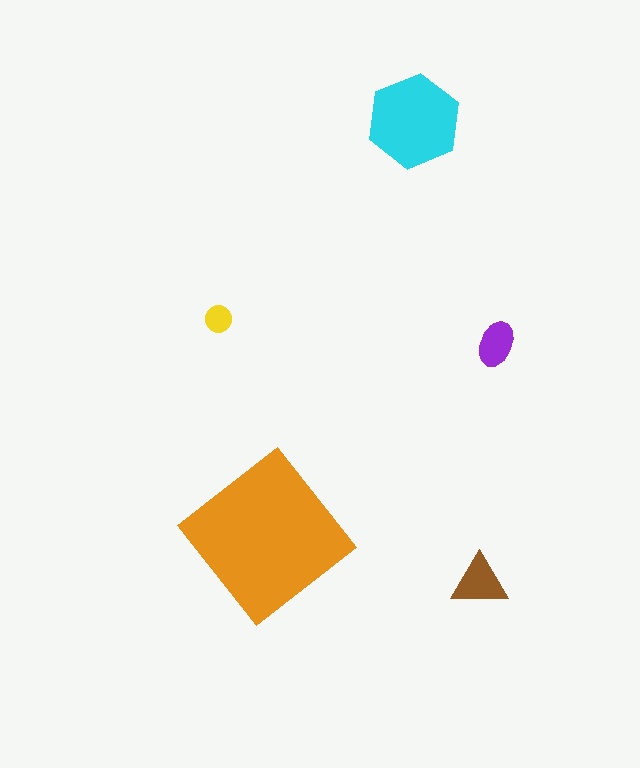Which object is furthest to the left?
The yellow circle is leftmost.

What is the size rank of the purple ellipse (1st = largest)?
4th.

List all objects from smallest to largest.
The yellow circle, the purple ellipse, the brown triangle, the cyan hexagon, the orange diamond.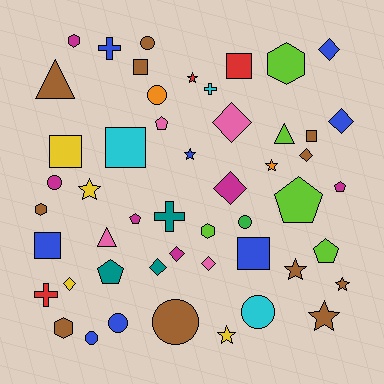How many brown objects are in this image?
There are 11 brown objects.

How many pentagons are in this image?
There are 6 pentagons.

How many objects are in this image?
There are 50 objects.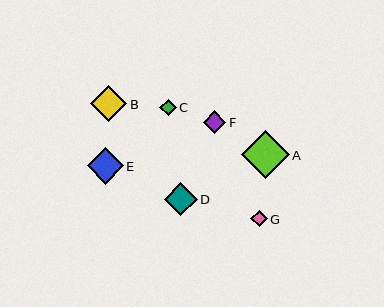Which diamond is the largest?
Diamond A is the largest with a size of approximately 48 pixels.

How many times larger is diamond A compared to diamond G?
Diamond A is approximately 3.0 times the size of diamond G.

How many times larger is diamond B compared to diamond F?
Diamond B is approximately 1.6 times the size of diamond F.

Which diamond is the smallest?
Diamond G is the smallest with a size of approximately 16 pixels.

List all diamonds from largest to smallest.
From largest to smallest: A, E, B, D, F, C, G.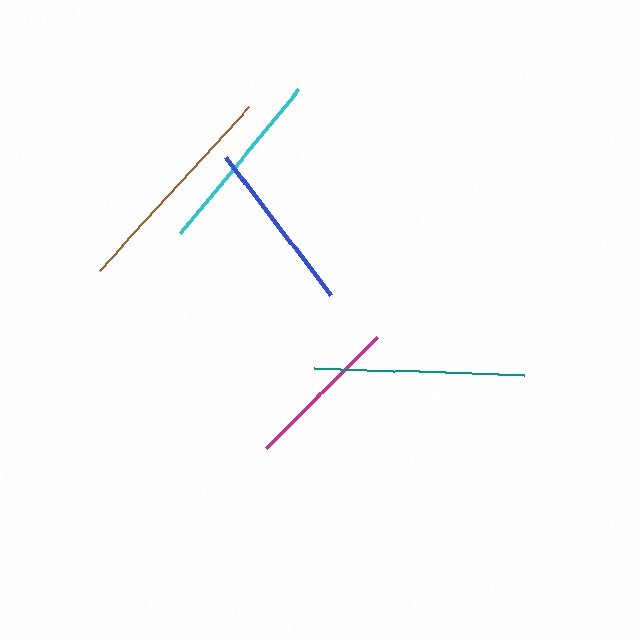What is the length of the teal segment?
The teal segment is approximately 210 pixels long.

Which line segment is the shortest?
The magenta line is the shortest at approximately 158 pixels.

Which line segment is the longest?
The brown line is the longest at approximately 221 pixels.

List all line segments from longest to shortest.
From longest to shortest: brown, teal, cyan, blue, magenta.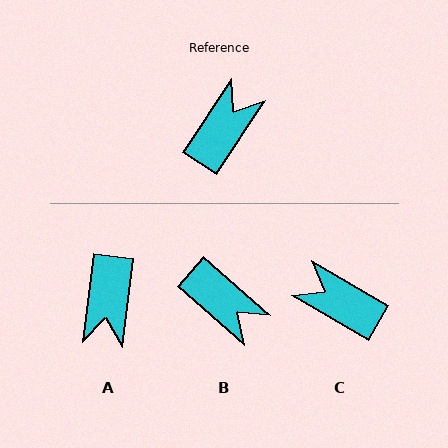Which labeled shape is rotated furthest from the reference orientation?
A, about 154 degrees away.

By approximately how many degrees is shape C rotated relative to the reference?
Approximately 93 degrees counter-clockwise.